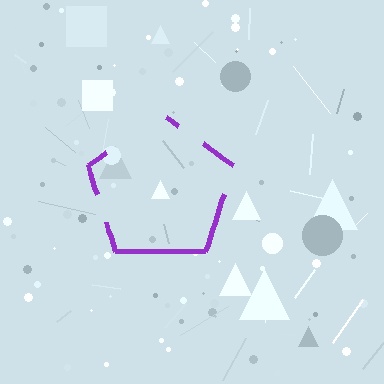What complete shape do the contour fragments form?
The contour fragments form a pentagon.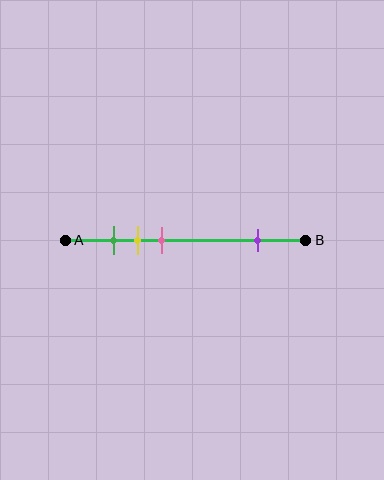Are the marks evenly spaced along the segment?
No, the marks are not evenly spaced.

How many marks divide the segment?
There are 4 marks dividing the segment.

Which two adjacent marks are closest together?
The green and yellow marks are the closest adjacent pair.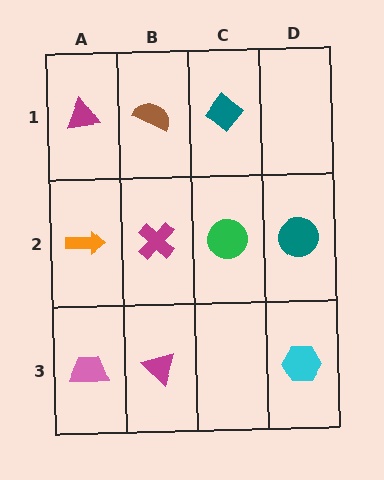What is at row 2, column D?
A teal circle.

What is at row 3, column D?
A cyan hexagon.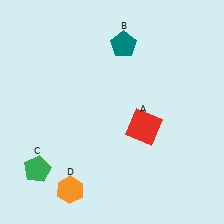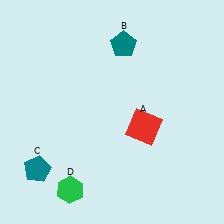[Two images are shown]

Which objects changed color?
C changed from green to teal. D changed from orange to green.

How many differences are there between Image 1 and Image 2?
There are 2 differences between the two images.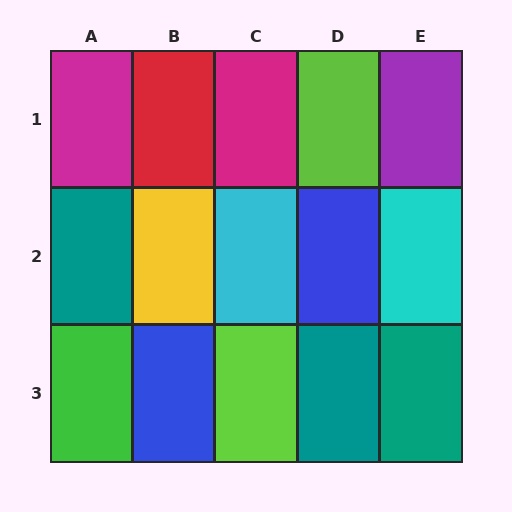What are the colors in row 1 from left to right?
Magenta, red, magenta, lime, purple.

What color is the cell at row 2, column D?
Blue.